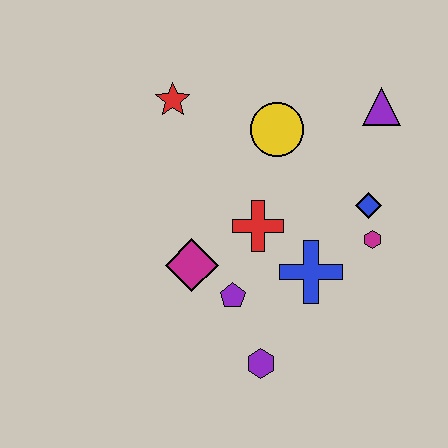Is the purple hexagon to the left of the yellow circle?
Yes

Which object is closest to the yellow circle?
The red cross is closest to the yellow circle.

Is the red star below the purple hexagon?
No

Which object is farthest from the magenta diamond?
The purple triangle is farthest from the magenta diamond.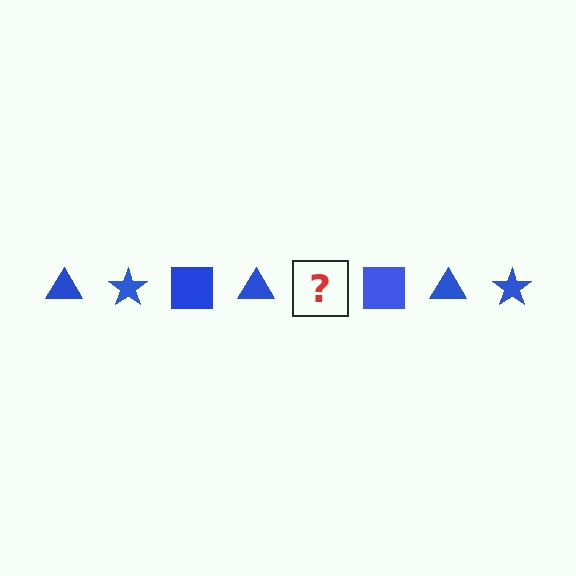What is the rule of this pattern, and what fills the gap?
The rule is that the pattern cycles through triangle, star, square shapes in blue. The gap should be filled with a blue star.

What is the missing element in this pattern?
The missing element is a blue star.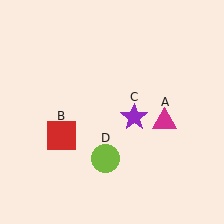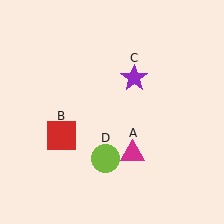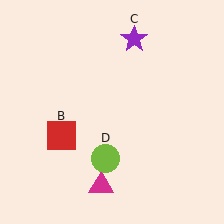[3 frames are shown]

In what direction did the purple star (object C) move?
The purple star (object C) moved up.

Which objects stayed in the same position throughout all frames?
Red square (object B) and lime circle (object D) remained stationary.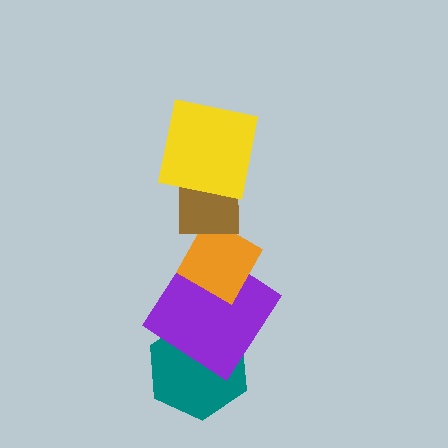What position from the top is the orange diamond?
The orange diamond is 3rd from the top.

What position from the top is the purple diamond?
The purple diamond is 4th from the top.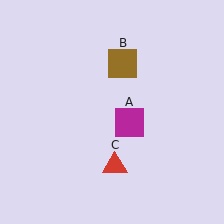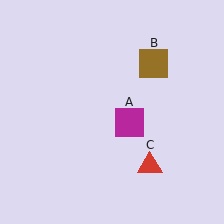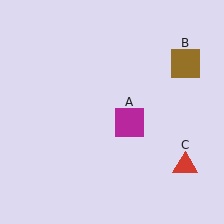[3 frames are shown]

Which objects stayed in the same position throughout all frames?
Magenta square (object A) remained stationary.